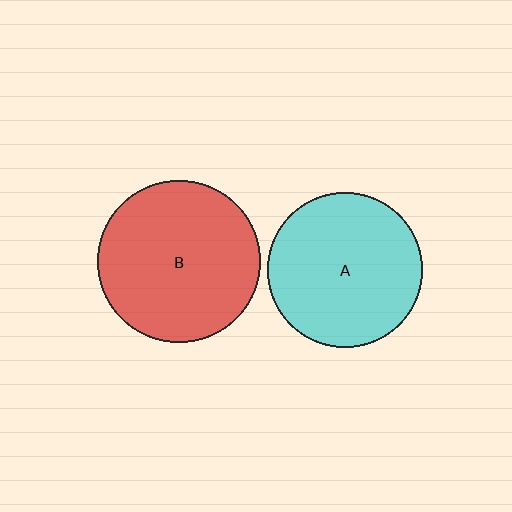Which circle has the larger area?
Circle B (red).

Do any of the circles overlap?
No, none of the circles overlap.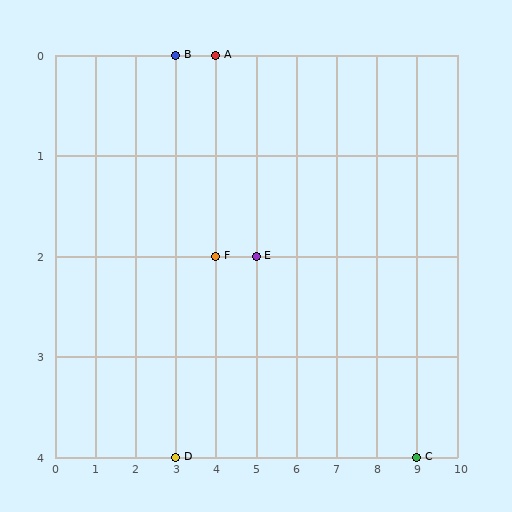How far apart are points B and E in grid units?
Points B and E are 2 columns and 2 rows apart (about 2.8 grid units diagonally).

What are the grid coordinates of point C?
Point C is at grid coordinates (9, 4).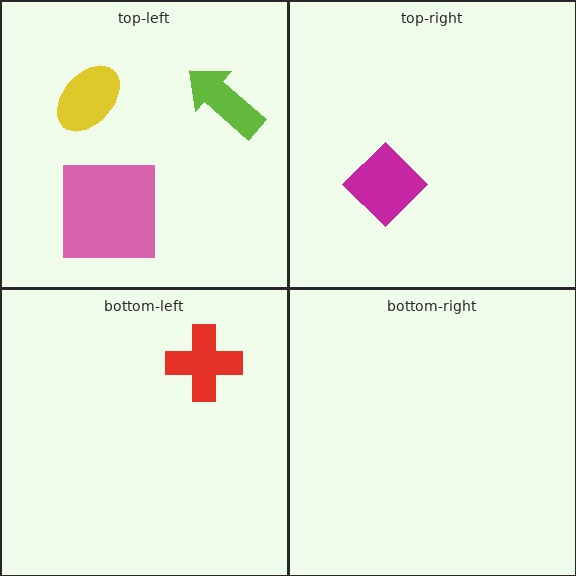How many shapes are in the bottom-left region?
1.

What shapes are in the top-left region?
The yellow ellipse, the pink square, the lime arrow.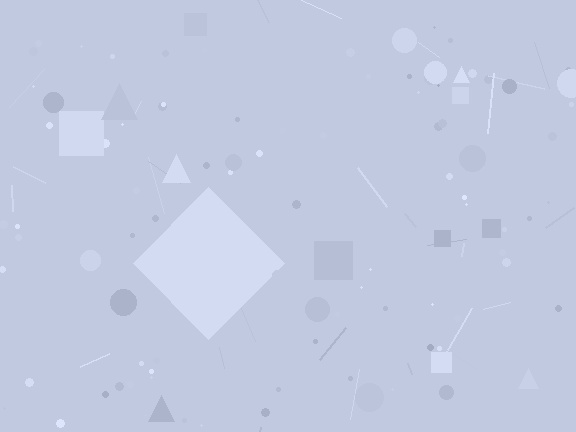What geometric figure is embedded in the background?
A diamond is embedded in the background.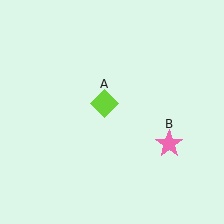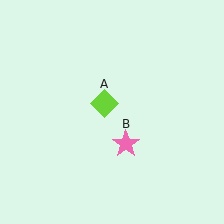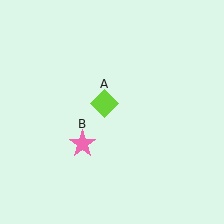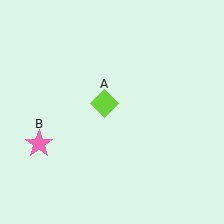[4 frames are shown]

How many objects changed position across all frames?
1 object changed position: pink star (object B).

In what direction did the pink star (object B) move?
The pink star (object B) moved left.